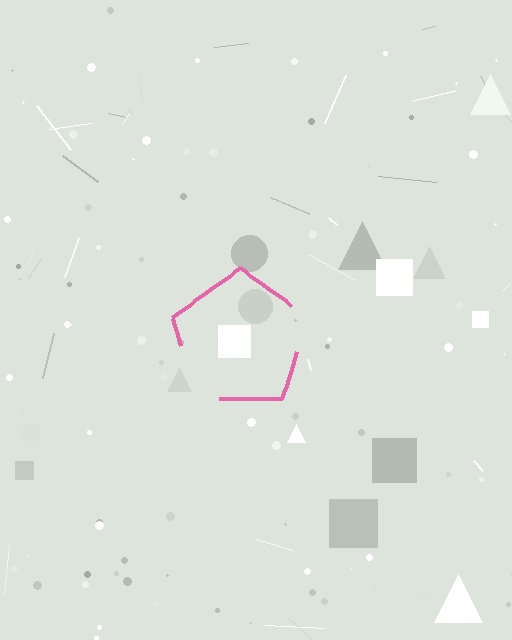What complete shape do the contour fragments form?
The contour fragments form a pentagon.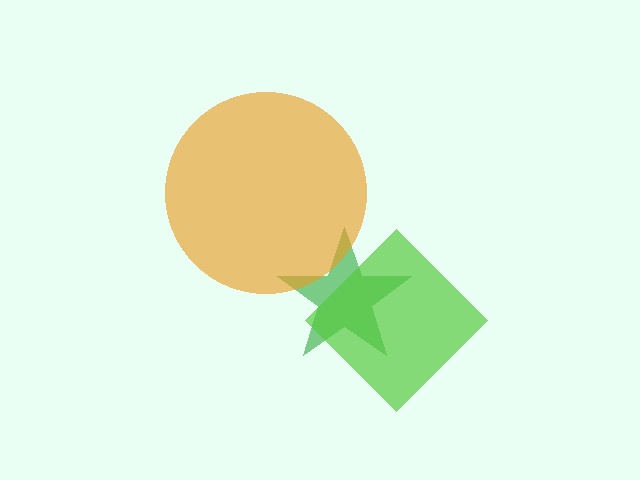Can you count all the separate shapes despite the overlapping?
Yes, there are 3 separate shapes.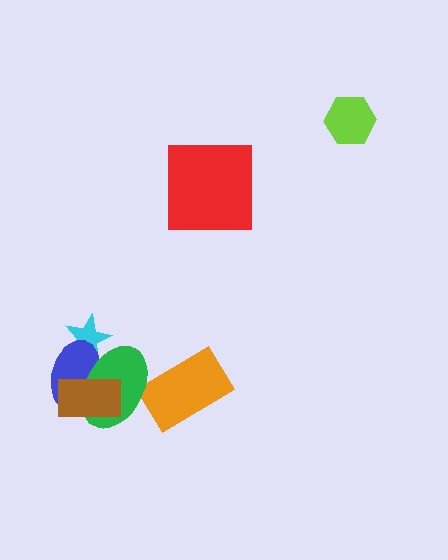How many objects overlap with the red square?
0 objects overlap with the red square.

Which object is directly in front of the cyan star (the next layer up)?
The blue ellipse is directly in front of the cyan star.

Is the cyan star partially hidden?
Yes, it is partially covered by another shape.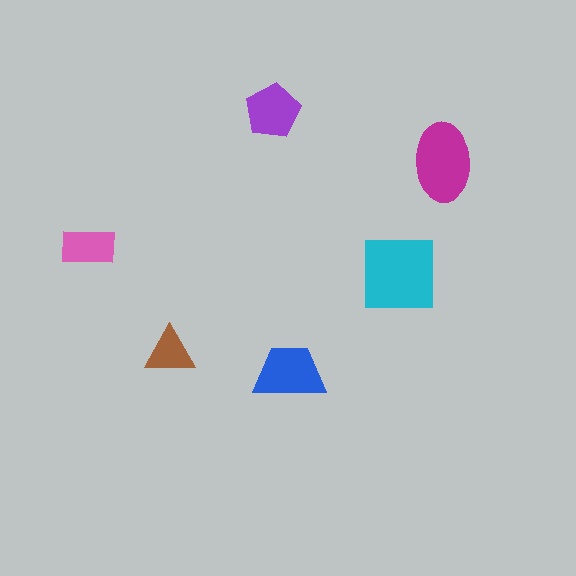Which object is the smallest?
The brown triangle.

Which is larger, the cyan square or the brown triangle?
The cyan square.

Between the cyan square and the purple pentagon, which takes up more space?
The cyan square.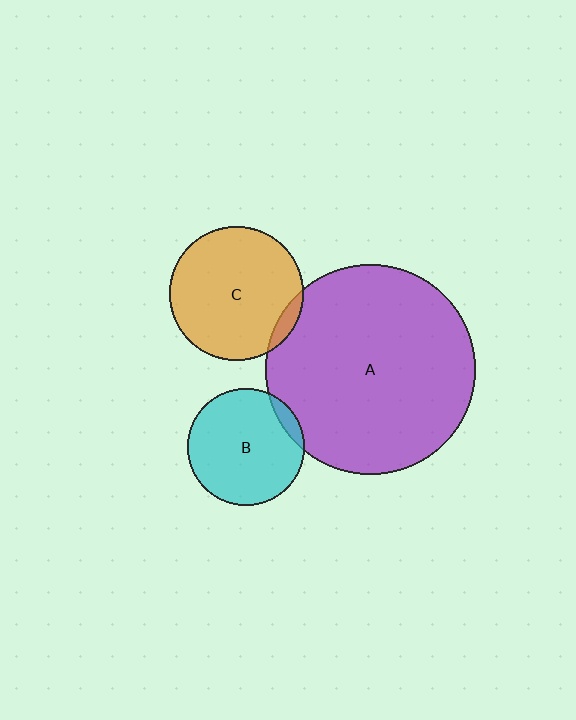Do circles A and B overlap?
Yes.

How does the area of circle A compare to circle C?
Approximately 2.4 times.